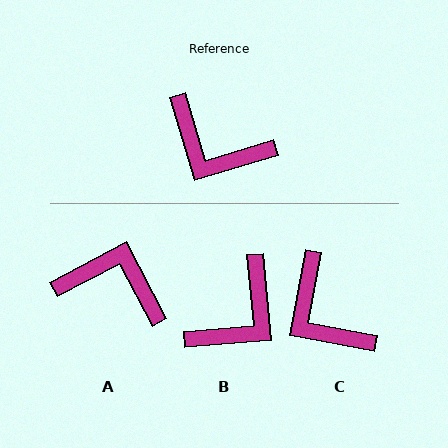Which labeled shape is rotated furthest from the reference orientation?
A, about 169 degrees away.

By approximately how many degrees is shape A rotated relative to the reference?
Approximately 169 degrees clockwise.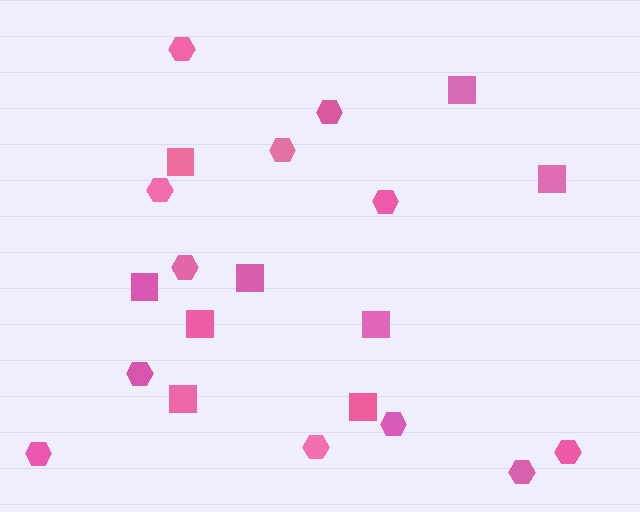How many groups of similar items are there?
There are 2 groups: one group of hexagons (12) and one group of squares (9).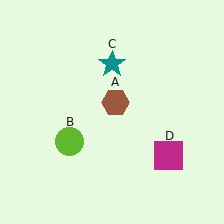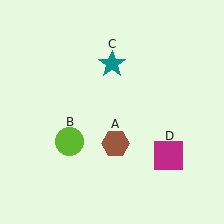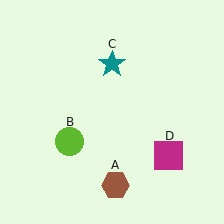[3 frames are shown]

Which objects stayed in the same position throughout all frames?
Lime circle (object B) and teal star (object C) and magenta square (object D) remained stationary.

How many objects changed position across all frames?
1 object changed position: brown hexagon (object A).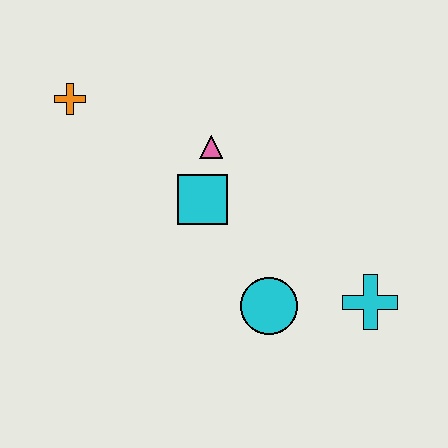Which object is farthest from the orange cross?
The cyan cross is farthest from the orange cross.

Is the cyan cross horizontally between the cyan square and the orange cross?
No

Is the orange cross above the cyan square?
Yes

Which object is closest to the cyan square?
The pink triangle is closest to the cyan square.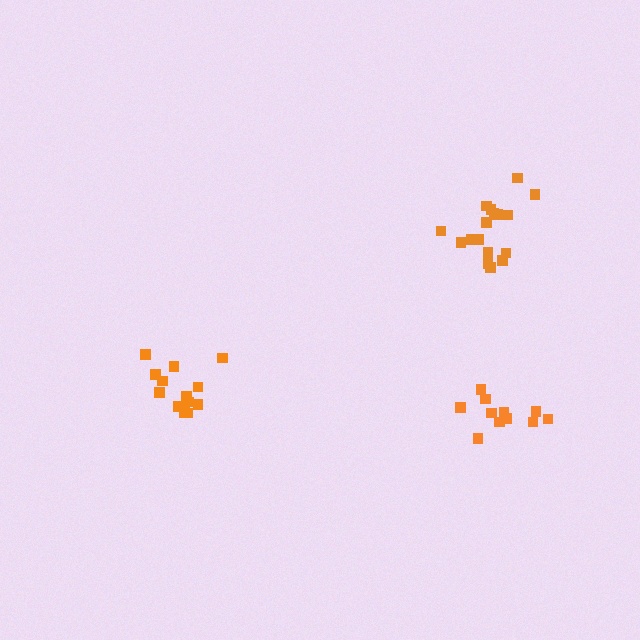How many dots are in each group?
Group 1: 14 dots, Group 2: 17 dots, Group 3: 11 dots (42 total).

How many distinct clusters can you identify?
There are 3 distinct clusters.